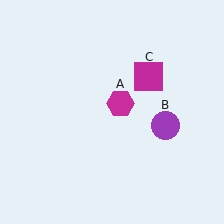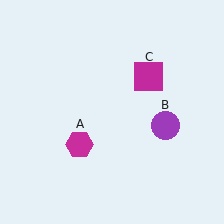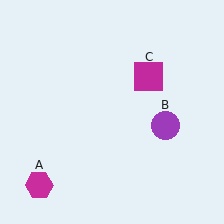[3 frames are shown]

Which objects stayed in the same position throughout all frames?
Purple circle (object B) and magenta square (object C) remained stationary.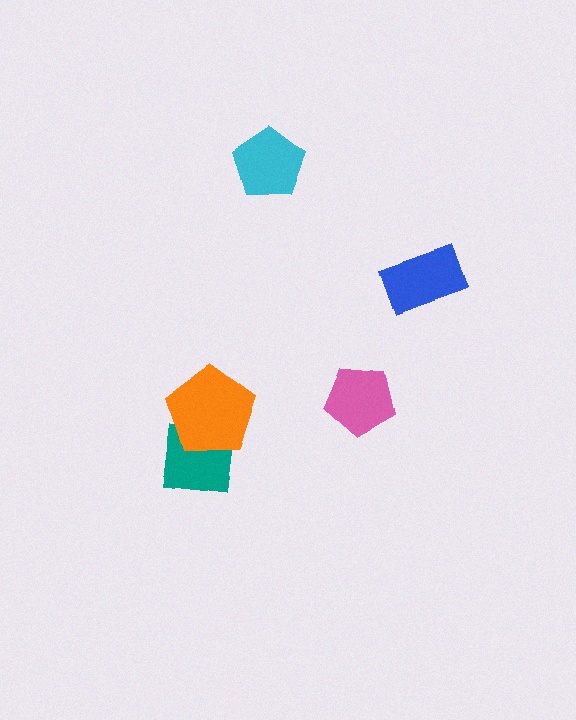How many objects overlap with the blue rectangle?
0 objects overlap with the blue rectangle.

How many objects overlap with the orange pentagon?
1 object overlaps with the orange pentagon.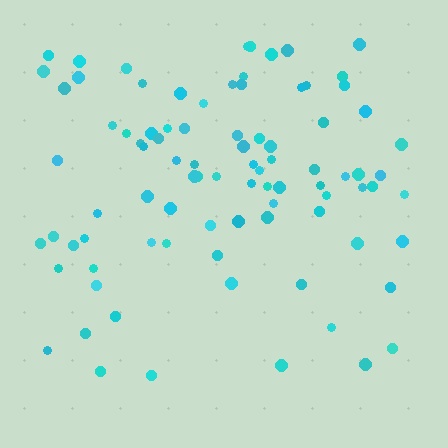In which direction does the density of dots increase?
From bottom to top, with the top side densest.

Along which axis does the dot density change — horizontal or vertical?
Vertical.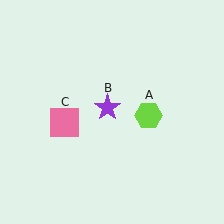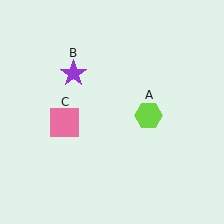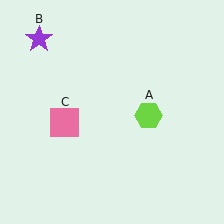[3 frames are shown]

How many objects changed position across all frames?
1 object changed position: purple star (object B).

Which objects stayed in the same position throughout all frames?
Lime hexagon (object A) and pink square (object C) remained stationary.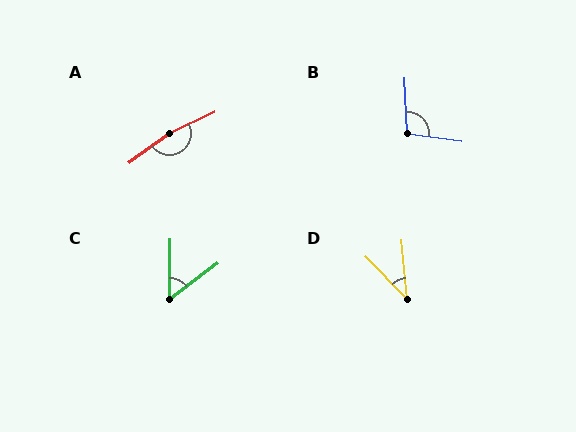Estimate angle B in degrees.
Approximately 100 degrees.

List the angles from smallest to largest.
D (39°), C (52°), B (100°), A (170°).